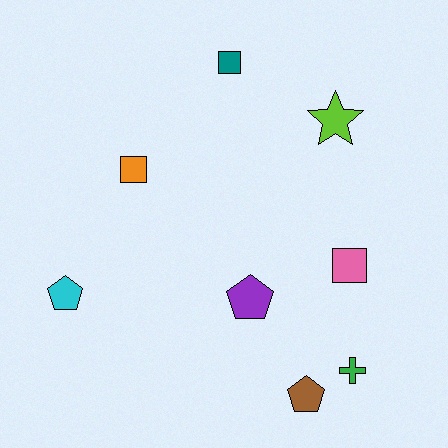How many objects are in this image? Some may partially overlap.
There are 8 objects.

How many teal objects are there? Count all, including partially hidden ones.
There is 1 teal object.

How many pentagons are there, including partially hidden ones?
There are 3 pentagons.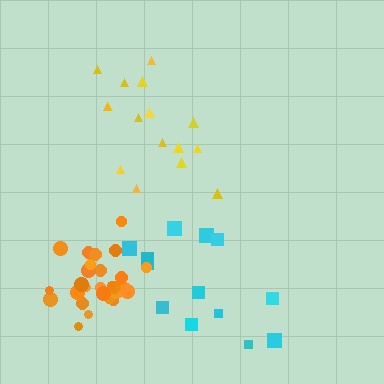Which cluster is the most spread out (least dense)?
Cyan.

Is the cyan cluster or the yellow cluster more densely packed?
Yellow.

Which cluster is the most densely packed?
Orange.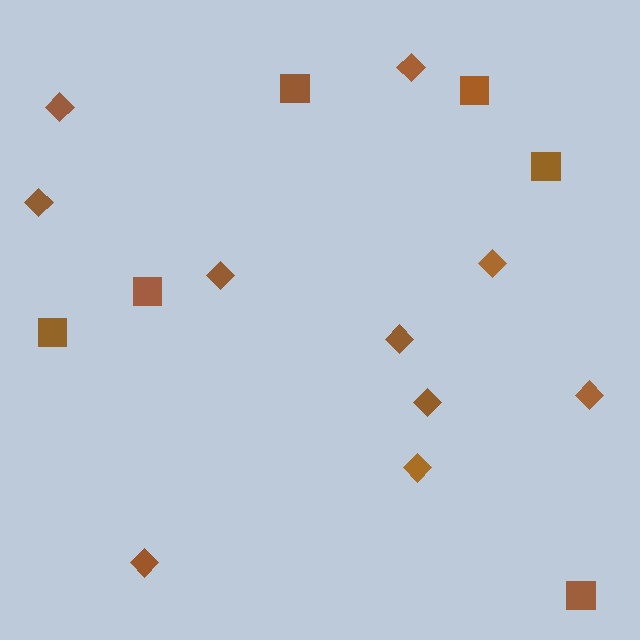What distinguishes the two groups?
There are 2 groups: one group of diamonds (10) and one group of squares (6).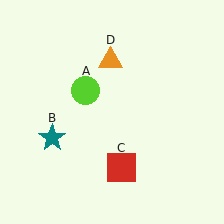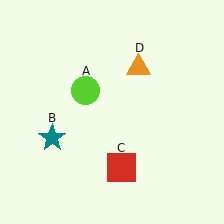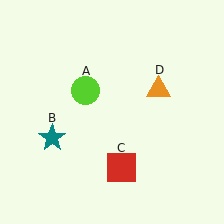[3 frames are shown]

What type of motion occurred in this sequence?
The orange triangle (object D) rotated clockwise around the center of the scene.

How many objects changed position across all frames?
1 object changed position: orange triangle (object D).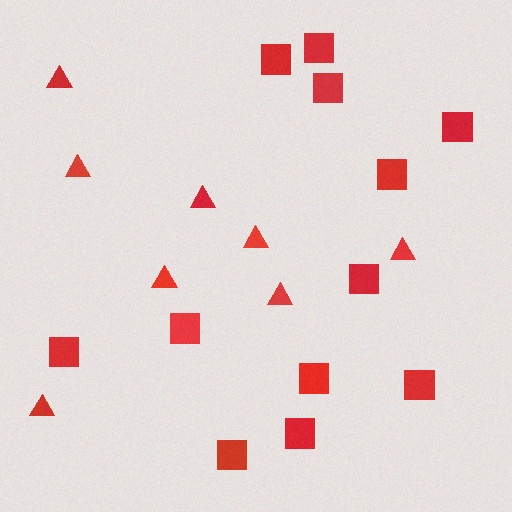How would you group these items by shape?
There are 2 groups: one group of squares (12) and one group of triangles (8).